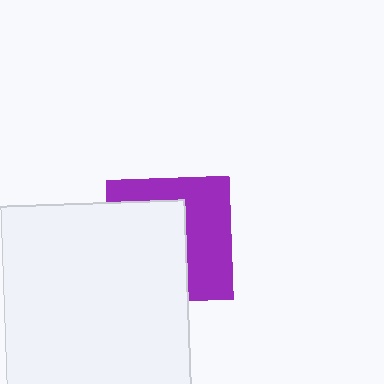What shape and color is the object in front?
The object in front is a white square.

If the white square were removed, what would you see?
You would see the complete purple square.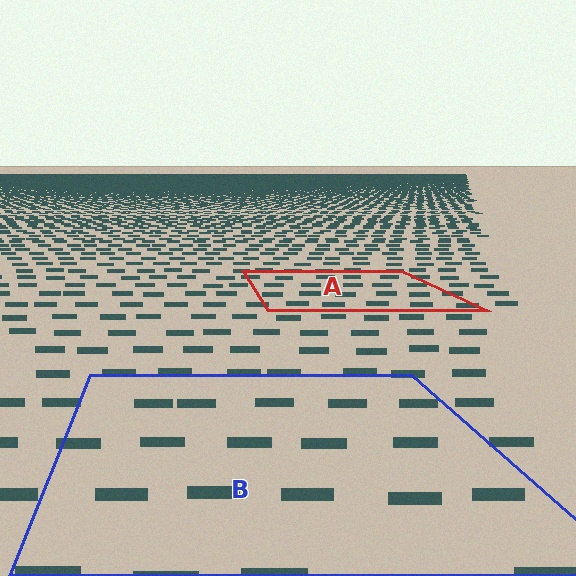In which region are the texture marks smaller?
The texture marks are smaller in region A, because it is farther away.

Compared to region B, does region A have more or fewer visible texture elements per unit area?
Region A has more texture elements per unit area — they are packed more densely because it is farther away.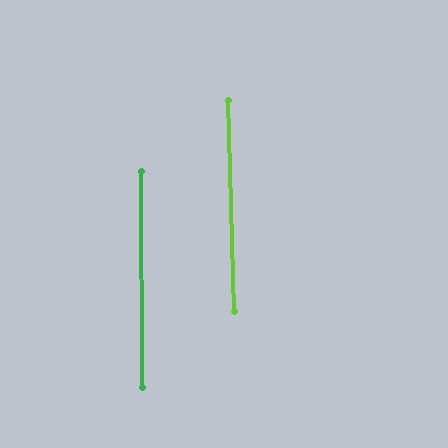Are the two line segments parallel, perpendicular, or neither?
Parallel — their directions differ by only 1.2°.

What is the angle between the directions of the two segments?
Approximately 1 degree.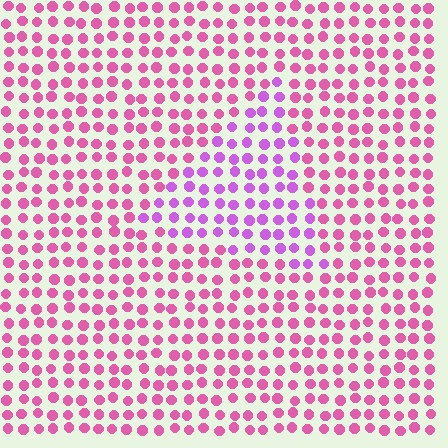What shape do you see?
I see a triangle.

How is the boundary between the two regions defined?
The boundary is defined purely by a slight shift in hue (about 34 degrees). Spacing, size, and orientation are identical on both sides.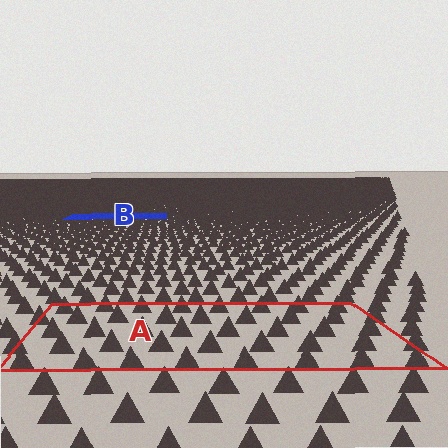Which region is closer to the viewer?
Region A is closer. The texture elements there are larger and more spread out.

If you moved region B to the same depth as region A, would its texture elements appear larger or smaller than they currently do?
They would appear larger. At a closer depth, the same texture elements are projected at a bigger on-screen size.